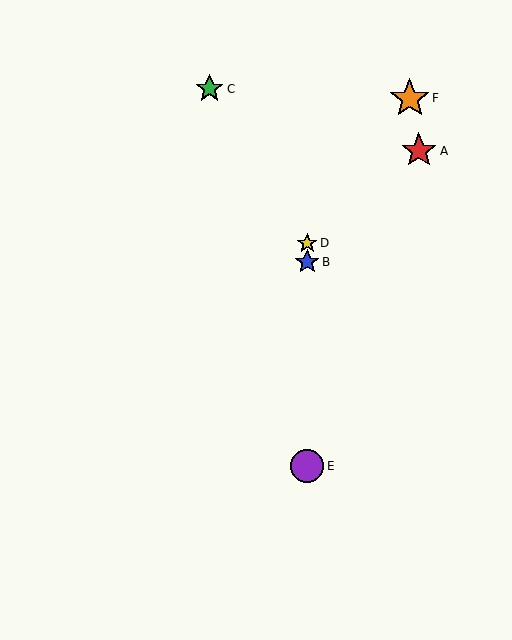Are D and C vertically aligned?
No, D is at x≈307 and C is at x≈210.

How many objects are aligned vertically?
3 objects (B, D, E) are aligned vertically.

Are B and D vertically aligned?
Yes, both are at x≈307.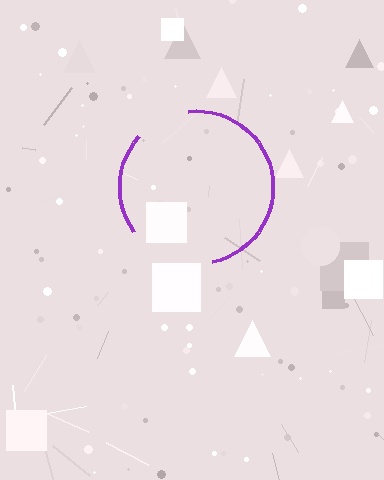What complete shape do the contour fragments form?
The contour fragments form a circle.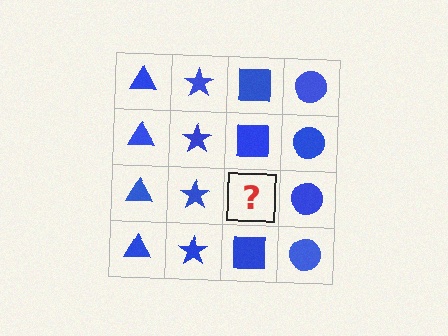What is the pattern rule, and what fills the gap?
The rule is that each column has a consistent shape. The gap should be filled with a blue square.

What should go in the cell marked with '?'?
The missing cell should contain a blue square.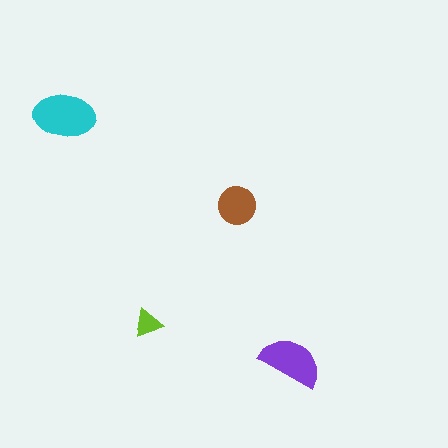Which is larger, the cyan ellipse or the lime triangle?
The cyan ellipse.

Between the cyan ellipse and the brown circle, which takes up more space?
The cyan ellipse.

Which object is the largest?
The cyan ellipse.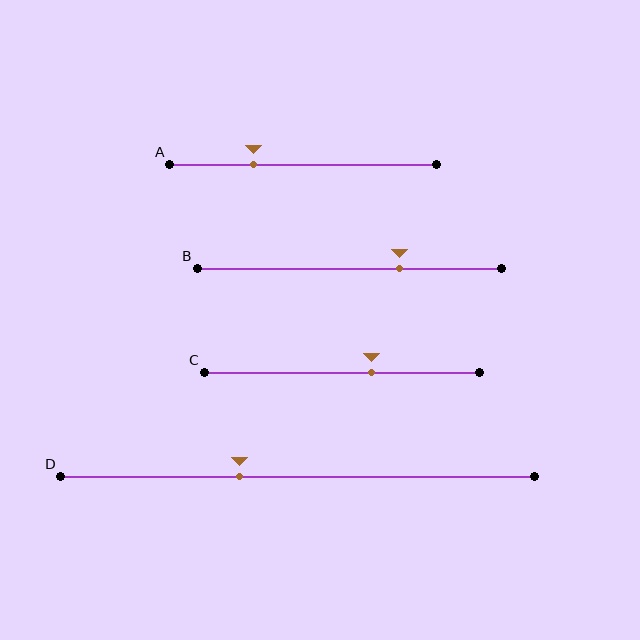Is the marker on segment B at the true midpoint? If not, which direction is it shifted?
No, the marker on segment B is shifted to the right by about 17% of the segment length.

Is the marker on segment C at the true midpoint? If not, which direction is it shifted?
No, the marker on segment C is shifted to the right by about 11% of the segment length.